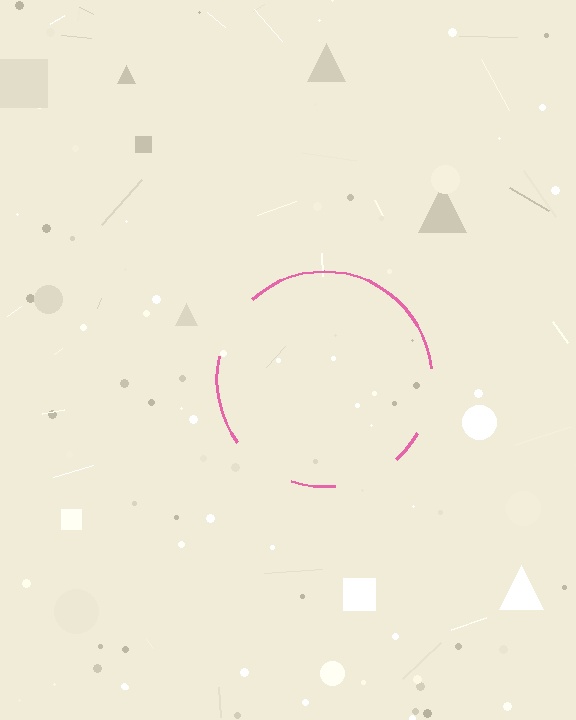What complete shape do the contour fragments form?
The contour fragments form a circle.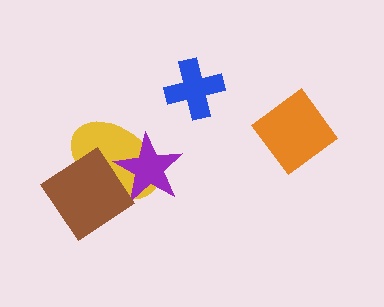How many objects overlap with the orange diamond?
0 objects overlap with the orange diamond.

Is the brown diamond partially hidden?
No, no other shape covers it.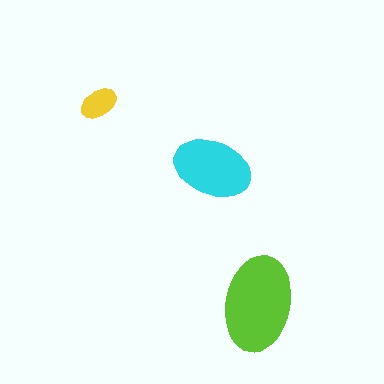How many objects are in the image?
There are 3 objects in the image.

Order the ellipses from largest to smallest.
the lime one, the cyan one, the yellow one.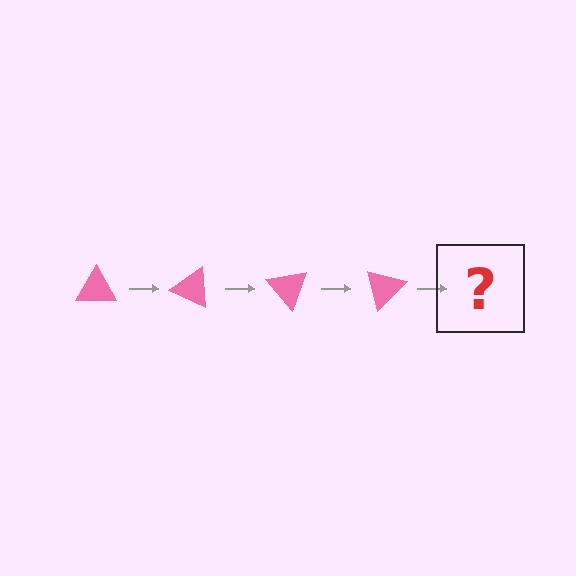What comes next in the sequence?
The next element should be a pink triangle rotated 100 degrees.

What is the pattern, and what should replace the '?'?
The pattern is that the triangle rotates 25 degrees each step. The '?' should be a pink triangle rotated 100 degrees.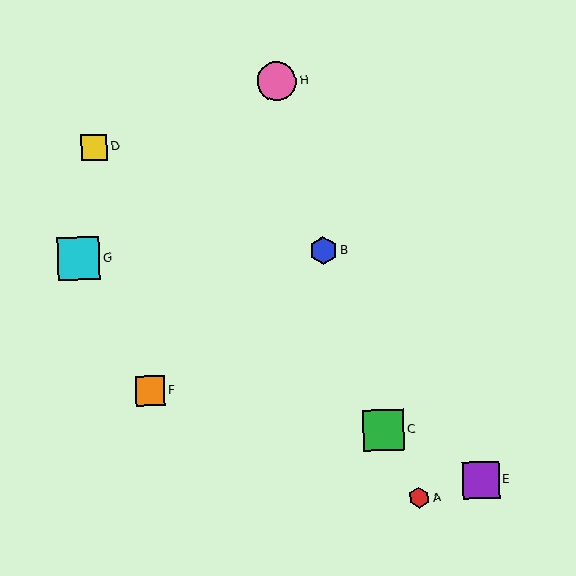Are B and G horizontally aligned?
Yes, both are at y≈251.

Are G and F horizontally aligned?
No, G is at y≈258 and F is at y≈391.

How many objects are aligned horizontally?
2 objects (B, G) are aligned horizontally.